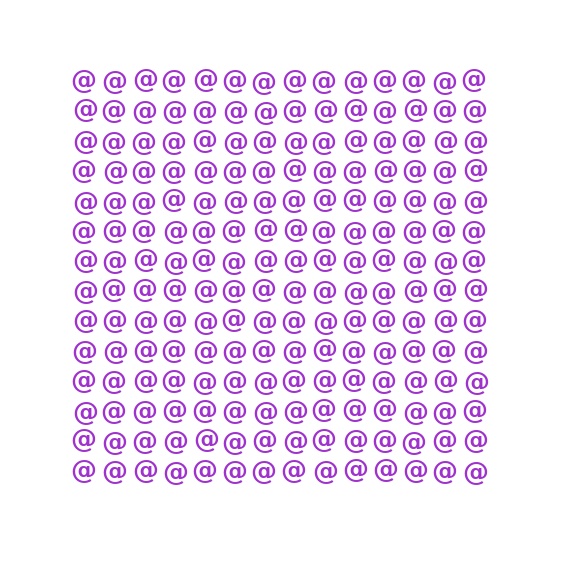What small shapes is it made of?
It is made of small at signs.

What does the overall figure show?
The overall figure shows a square.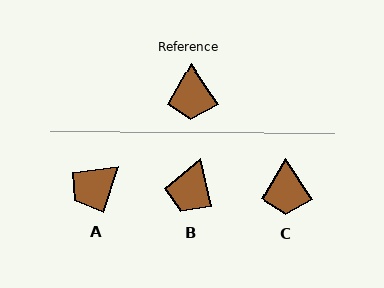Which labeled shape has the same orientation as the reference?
C.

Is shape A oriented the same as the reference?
No, it is off by about 53 degrees.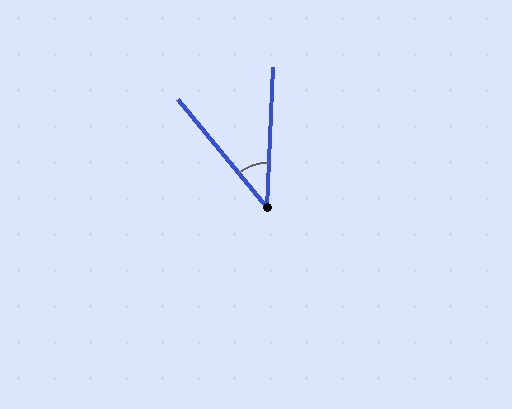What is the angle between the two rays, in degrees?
Approximately 42 degrees.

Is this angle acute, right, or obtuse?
It is acute.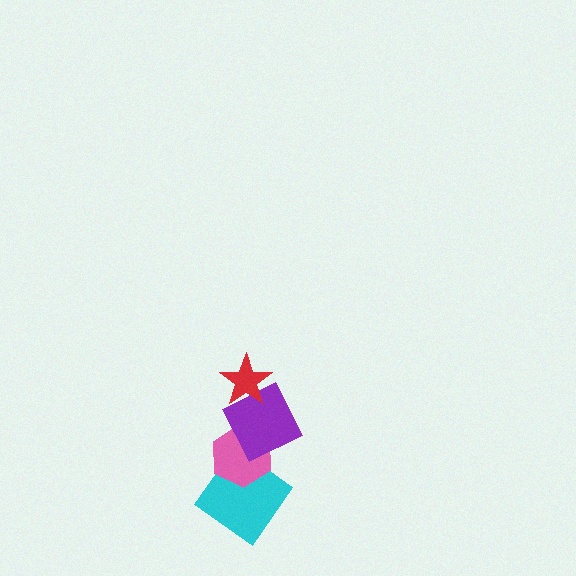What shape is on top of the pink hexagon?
The purple square is on top of the pink hexagon.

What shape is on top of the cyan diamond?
The pink hexagon is on top of the cyan diamond.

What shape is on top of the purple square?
The red star is on top of the purple square.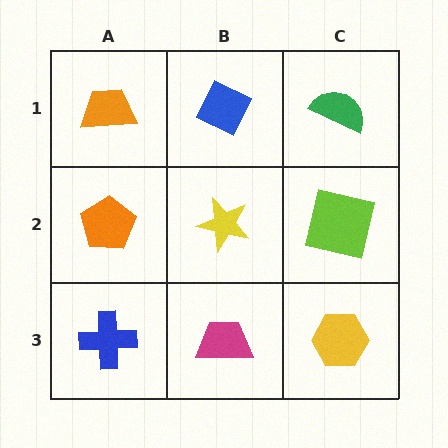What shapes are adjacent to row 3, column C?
A lime square (row 2, column C), a magenta trapezoid (row 3, column B).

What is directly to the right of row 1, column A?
A blue diamond.